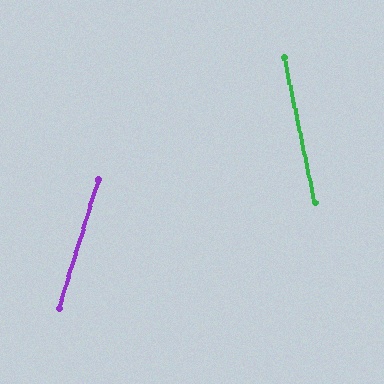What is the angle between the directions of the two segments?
Approximately 29 degrees.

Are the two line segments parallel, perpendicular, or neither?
Neither parallel nor perpendicular — they differ by about 29°.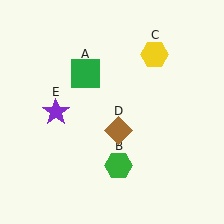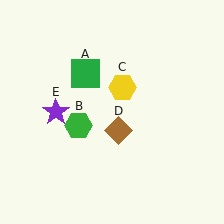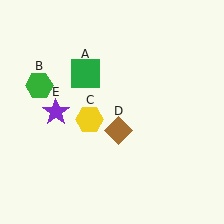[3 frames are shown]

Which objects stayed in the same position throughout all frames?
Green square (object A) and brown diamond (object D) and purple star (object E) remained stationary.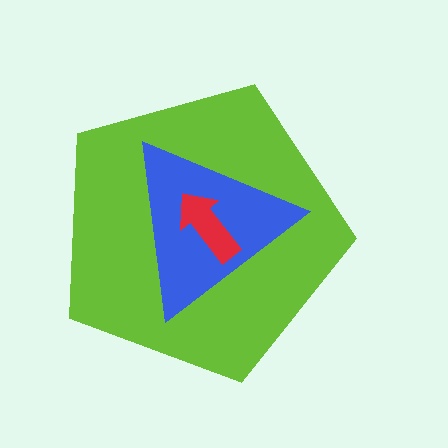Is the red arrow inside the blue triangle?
Yes.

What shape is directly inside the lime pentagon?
The blue triangle.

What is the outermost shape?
The lime pentagon.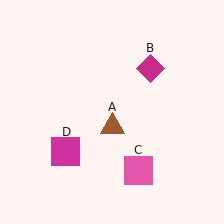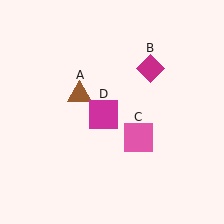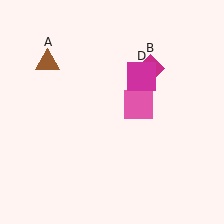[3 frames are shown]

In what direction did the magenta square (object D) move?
The magenta square (object D) moved up and to the right.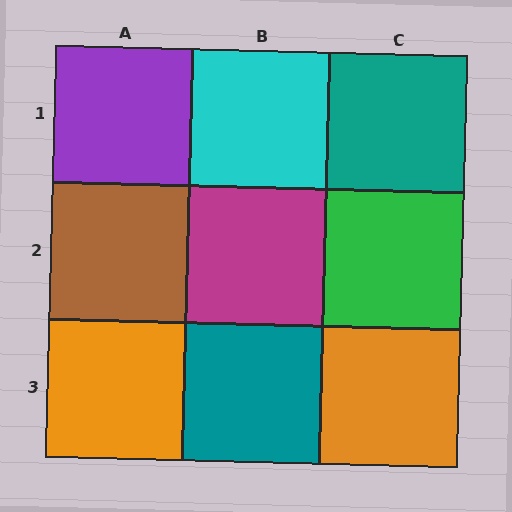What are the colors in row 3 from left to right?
Orange, teal, orange.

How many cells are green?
1 cell is green.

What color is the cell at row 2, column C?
Green.